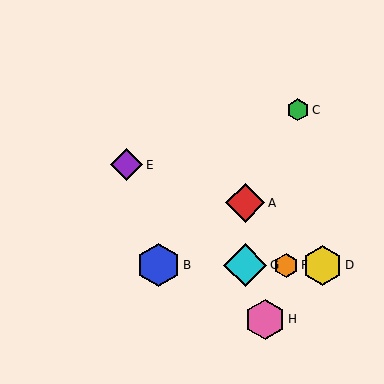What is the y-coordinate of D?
Object D is at y≈265.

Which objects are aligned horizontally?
Objects B, D, F, G are aligned horizontally.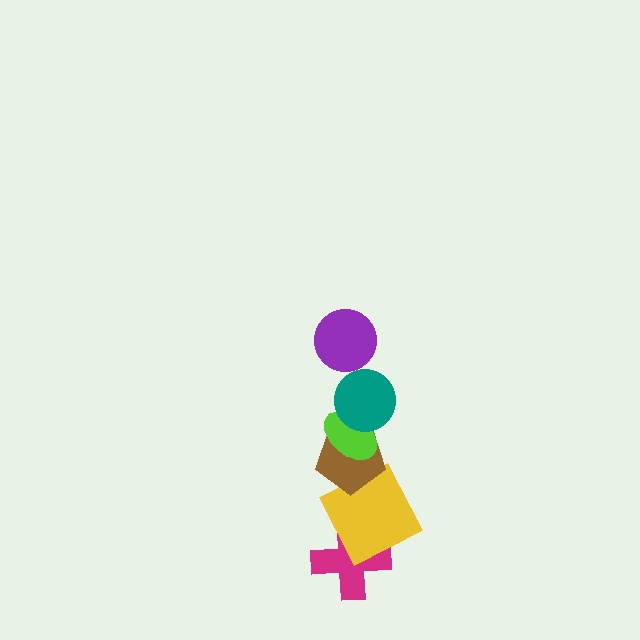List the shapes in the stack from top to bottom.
From top to bottom: the purple circle, the teal circle, the lime ellipse, the brown pentagon, the yellow square, the magenta cross.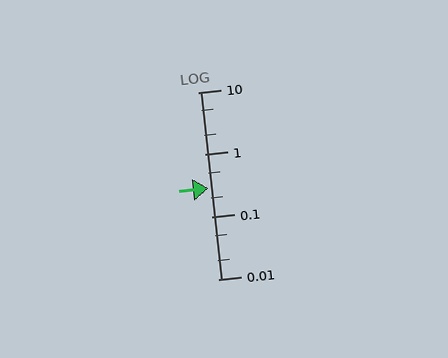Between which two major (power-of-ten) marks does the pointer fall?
The pointer is between 0.1 and 1.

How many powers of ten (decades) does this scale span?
The scale spans 3 decades, from 0.01 to 10.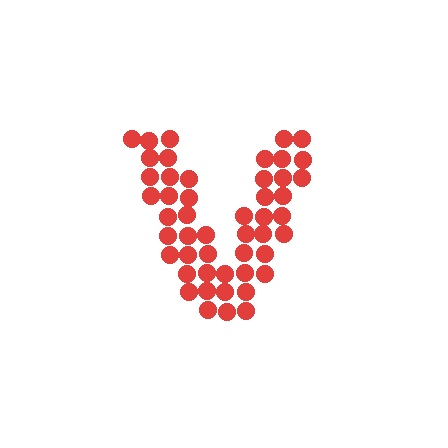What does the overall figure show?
The overall figure shows the letter V.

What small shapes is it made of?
It is made of small circles.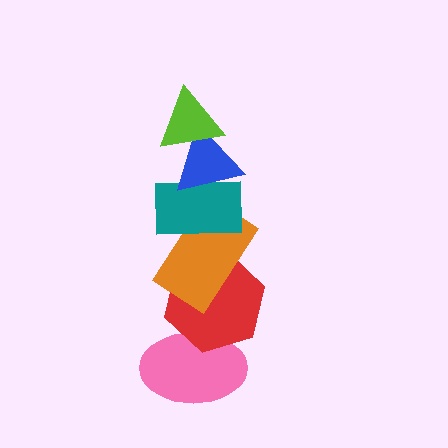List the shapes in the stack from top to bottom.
From top to bottom: the lime triangle, the blue triangle, the teal rectangle, the orange rectangle, the red hexagon, the pink ellipse.